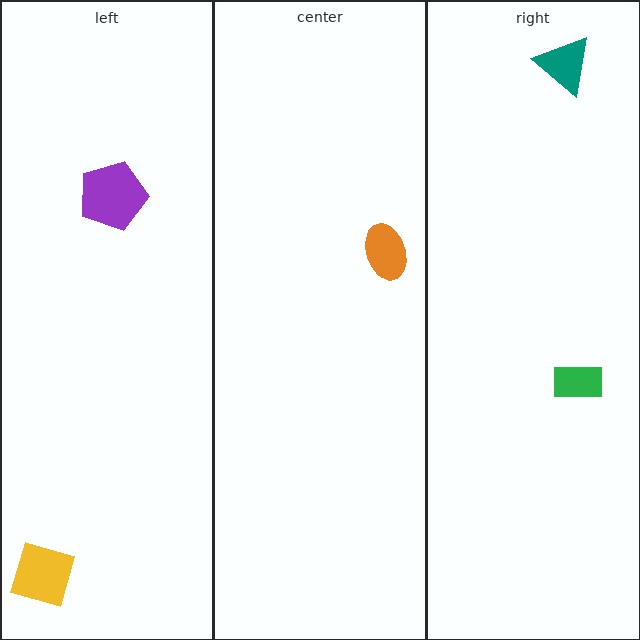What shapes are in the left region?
The yellow square, the purple pentagon.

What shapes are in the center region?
The orange ellipse.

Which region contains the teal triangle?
The right region.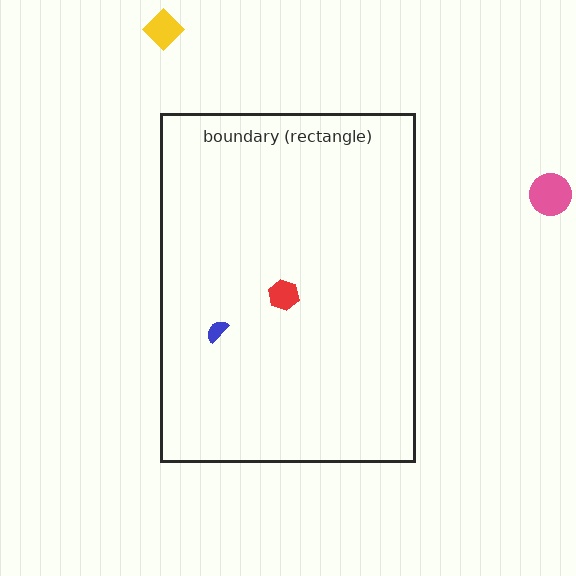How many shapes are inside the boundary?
2 inside, 2 outside.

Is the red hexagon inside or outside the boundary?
Inside.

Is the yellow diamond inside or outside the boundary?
Outside.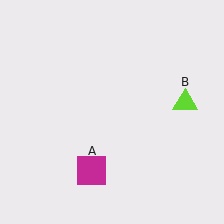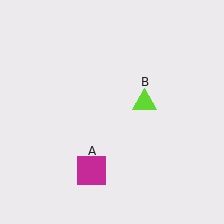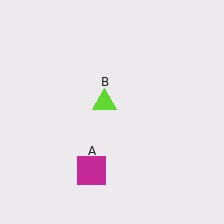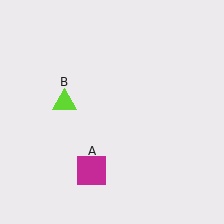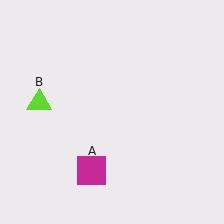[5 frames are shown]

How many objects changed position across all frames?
1 object changed position: lime triangle (object B).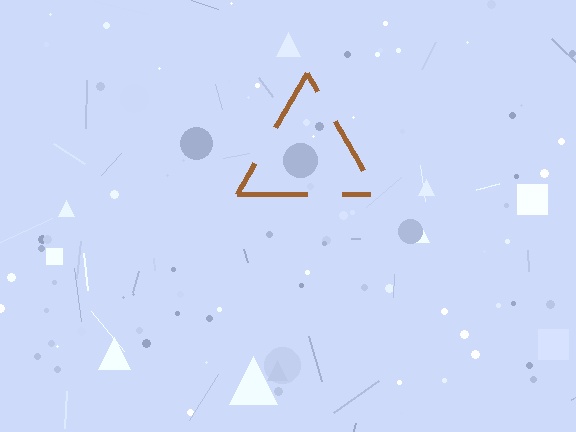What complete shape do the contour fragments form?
The contour fragments form a triangle.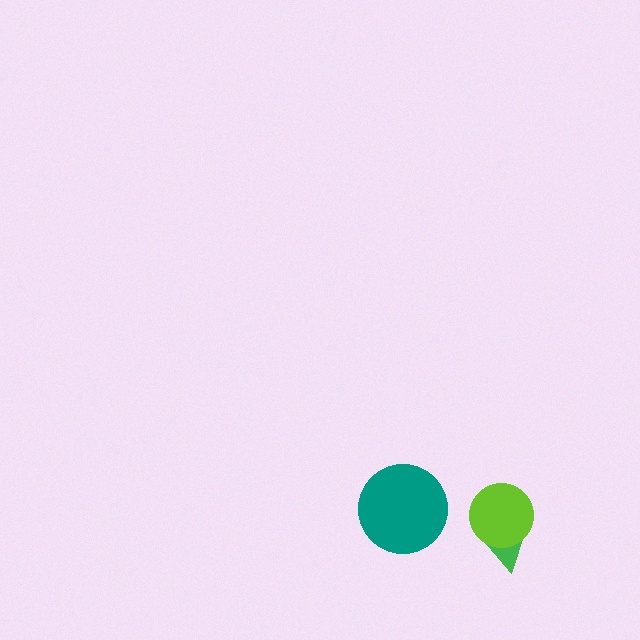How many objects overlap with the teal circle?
0 objects overlap with the teal circle.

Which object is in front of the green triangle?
The lime circle is in front of the green triangle.